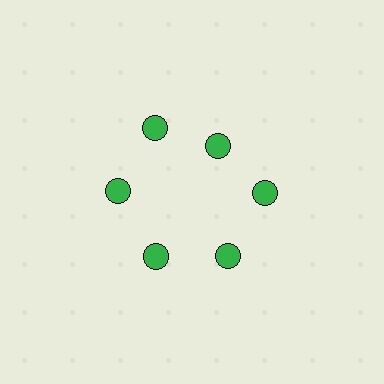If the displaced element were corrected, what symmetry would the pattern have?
It would have 6-fold rotational symmetry — the pattern would map onto itself every 60 degrees.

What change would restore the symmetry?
The symmetry would be restored by moving it outward, back onto the ring so that all 6 circles sit at equal angles and equal distance from the center.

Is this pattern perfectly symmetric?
No. The 6 green circles are arranged in a ring, but one element near the 1 o'clock position is pulled inward toward the center, breaking the 6-fold rotational symmetry.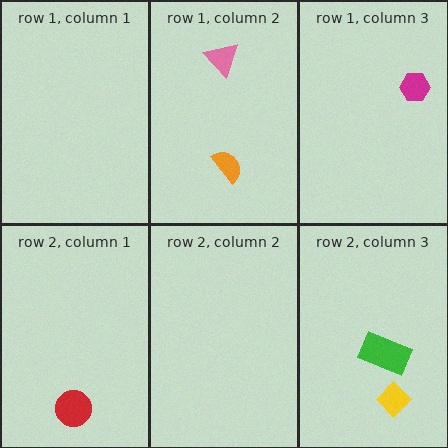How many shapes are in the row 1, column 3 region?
1.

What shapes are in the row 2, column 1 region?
The red circle.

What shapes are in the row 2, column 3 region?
The green rectangle, the yellow diamond.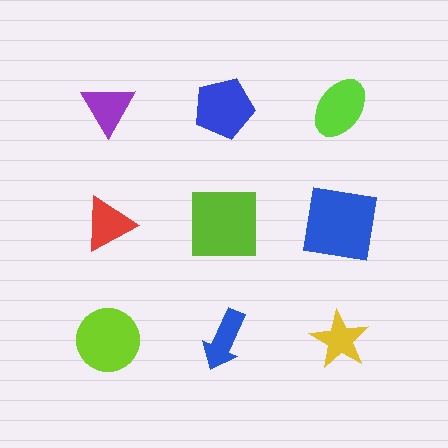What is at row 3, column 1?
A lime circle.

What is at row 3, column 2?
A blue arrow.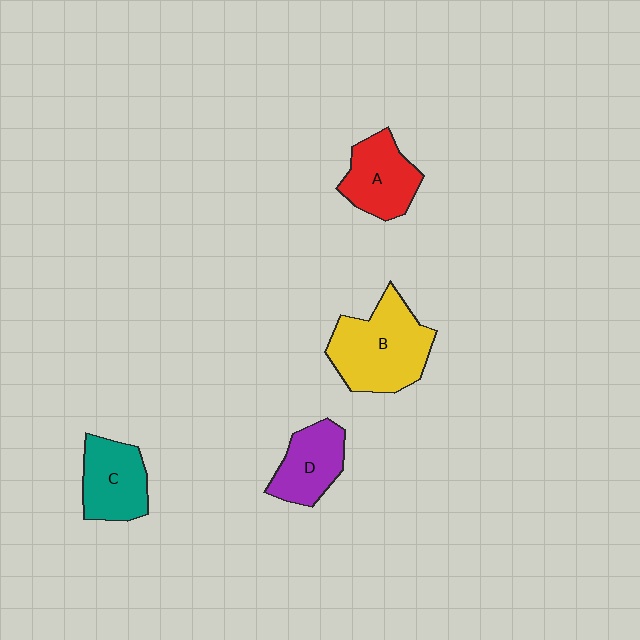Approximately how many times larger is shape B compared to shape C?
Approximately 1.5 times.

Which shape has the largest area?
Shape B (yellow).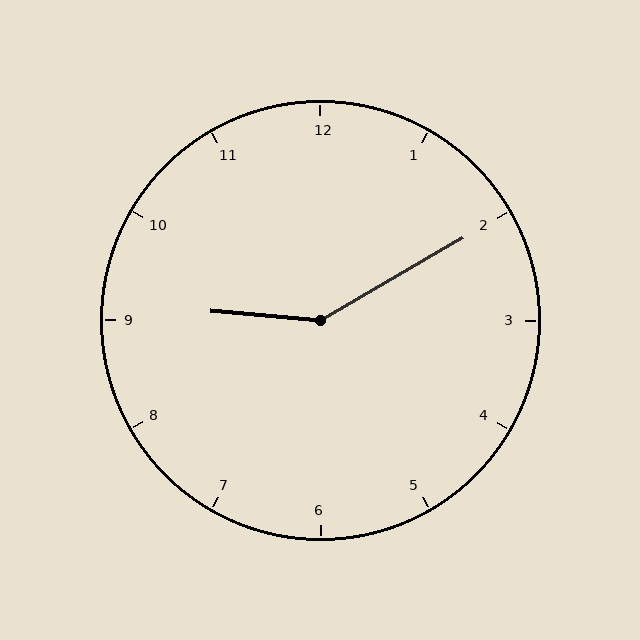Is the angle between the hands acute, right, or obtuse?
It is obtuse.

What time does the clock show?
9:10.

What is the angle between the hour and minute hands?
Approximately 145 degrees.